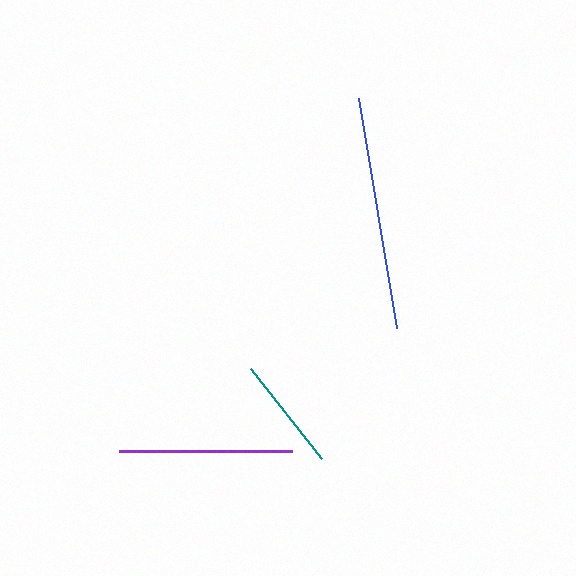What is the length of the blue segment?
The blue segment is approximately 233 pixels long.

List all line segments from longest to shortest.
From longest to shortest: blue, purple, teal.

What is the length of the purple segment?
The purple segment is approximately 173 pixels long.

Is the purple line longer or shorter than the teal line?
The purple line is longer than the teal line.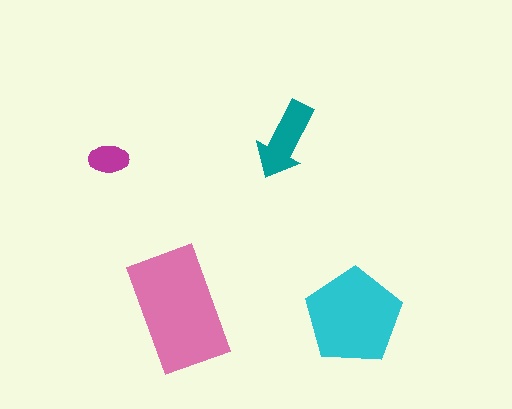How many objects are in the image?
There are 4 objects in the image.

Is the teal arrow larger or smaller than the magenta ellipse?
Larger.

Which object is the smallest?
The magenta ellipse.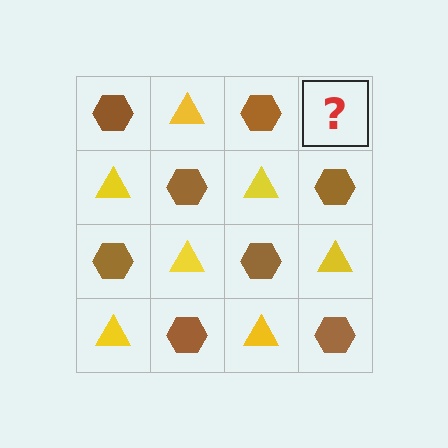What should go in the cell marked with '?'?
The missing cell should contain a yellow triangle.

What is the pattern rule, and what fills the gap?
The rule is that it alternates brown hexagon and yellow triangle in a checkerboard pattern. The gap should be filled with a yellow triangle.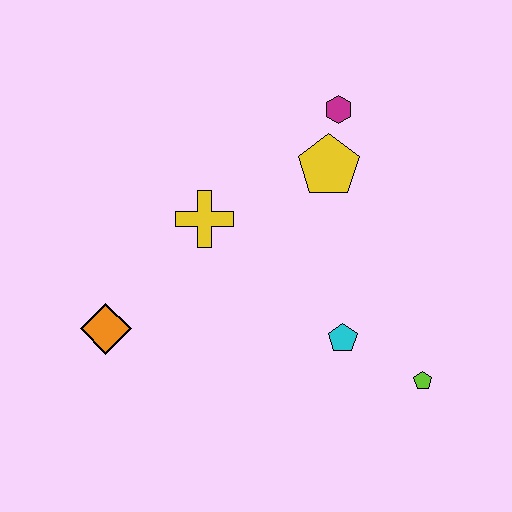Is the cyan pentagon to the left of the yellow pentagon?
No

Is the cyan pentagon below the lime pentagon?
No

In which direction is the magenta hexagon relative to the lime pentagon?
The magenta hexagon is above the lime pentagon.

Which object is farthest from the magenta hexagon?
The orange diamond is farthest from the magenta hexagon.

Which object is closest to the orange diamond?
The yellow cross is closest to the orange diamond.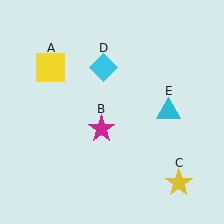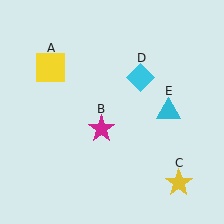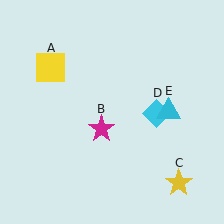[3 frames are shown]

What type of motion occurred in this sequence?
The cyan diamond (object D) rotated clockwise around the center of the scene.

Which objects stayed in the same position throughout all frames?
Yellow square (object A) and magenta star (object B) and yellow star (object C) and cyan triangle (object E) remained stationary.